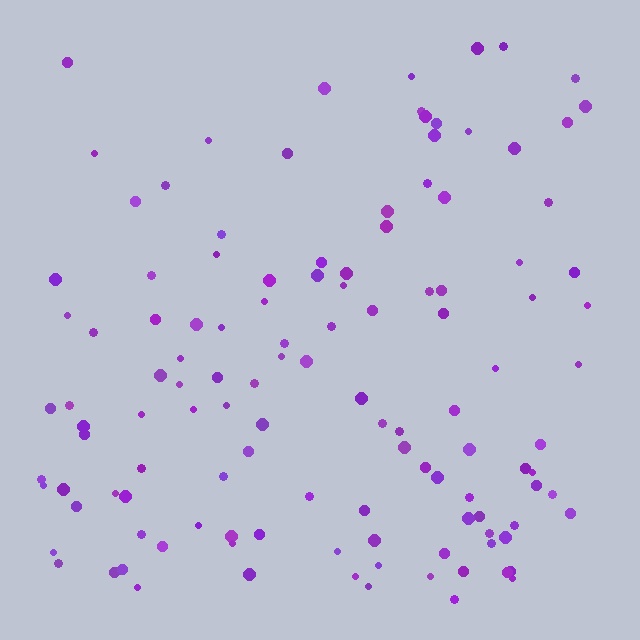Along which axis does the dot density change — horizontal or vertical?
Vertical.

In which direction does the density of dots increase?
From top to bottom, with the bottom side densest.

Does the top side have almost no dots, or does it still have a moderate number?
Still a moderate number, just noticeably fewer than the bottom.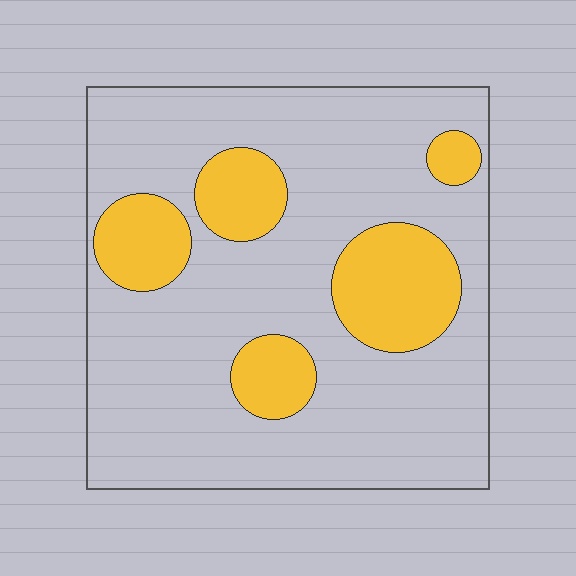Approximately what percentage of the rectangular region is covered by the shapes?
Approximately 20%.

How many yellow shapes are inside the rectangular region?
5.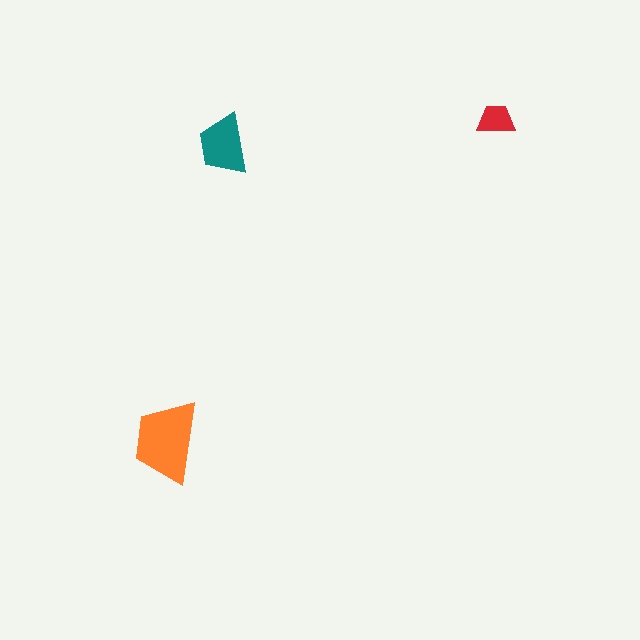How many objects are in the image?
There are 3 objects in the image.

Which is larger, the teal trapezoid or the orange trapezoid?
The orange one.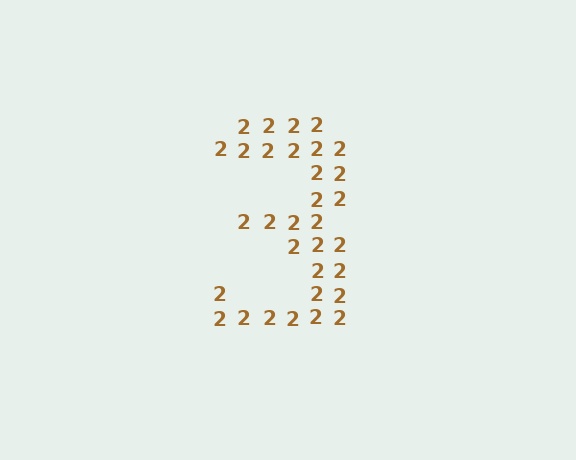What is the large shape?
The large shape is the digit 3.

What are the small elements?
The small elements are digit 2's.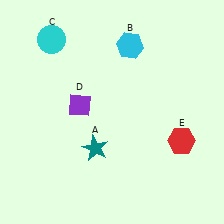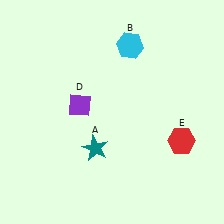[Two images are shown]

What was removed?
The cyan circle (C) was removed in Image 2.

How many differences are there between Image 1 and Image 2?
There is 1 difference between the two images.